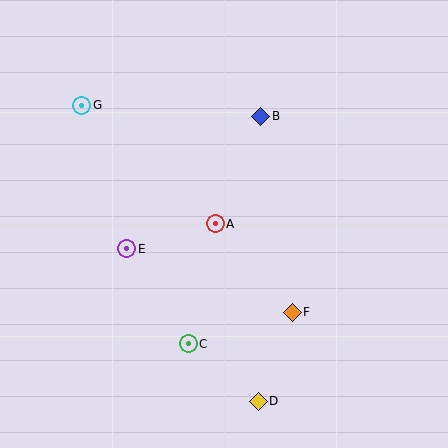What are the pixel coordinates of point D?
Point D is at (258, 401).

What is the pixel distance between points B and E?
The distance between B and E is 188 pixels.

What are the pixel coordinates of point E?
Point E is at (127, 249).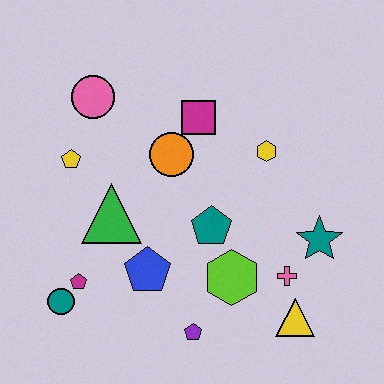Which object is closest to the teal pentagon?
The lime hexagon is closest to the teal pentagon.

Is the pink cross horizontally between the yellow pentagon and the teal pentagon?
No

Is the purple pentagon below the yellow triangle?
Yes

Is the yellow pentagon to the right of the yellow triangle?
No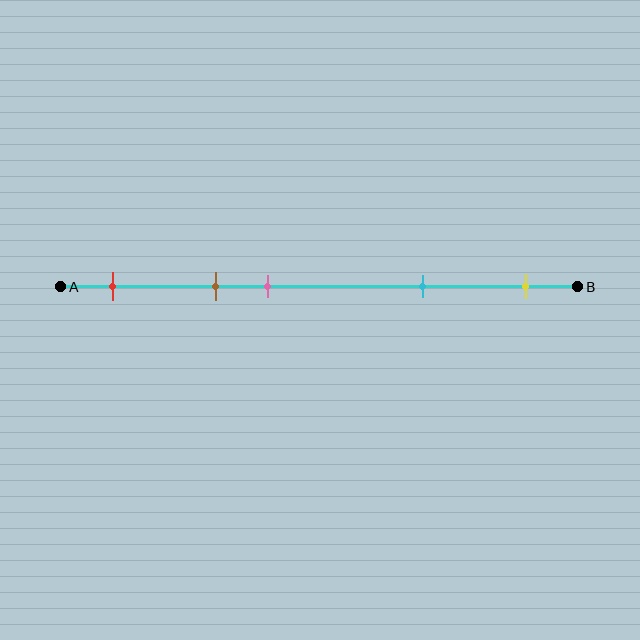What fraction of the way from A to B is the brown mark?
The brown mark is approximately 30% (0.3) of the way from A to B.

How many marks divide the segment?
There are 5 marks dividing the segment.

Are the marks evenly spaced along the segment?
No, the marks are not evenly spaced.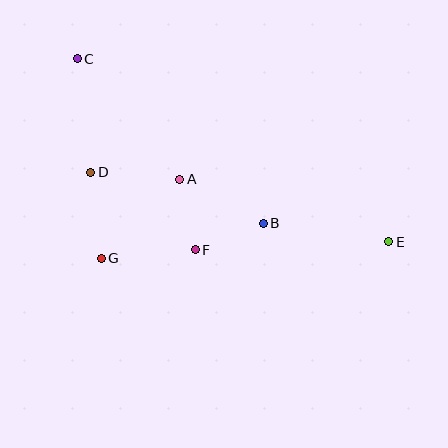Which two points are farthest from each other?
Points C and E are farthest from each other.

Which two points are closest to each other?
Points A and F are closest to each other.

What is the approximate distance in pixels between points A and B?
The distance between A and B is approximately 95 pixels.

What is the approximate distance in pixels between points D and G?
The distance between D and G is approximately 87 pixels.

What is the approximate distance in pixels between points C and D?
The distance between C and D is approximately 114 pixels.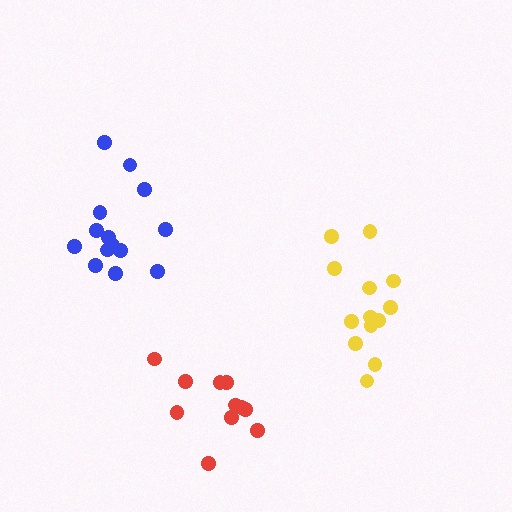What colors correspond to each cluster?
The clusters are colored: blue, yellow, red.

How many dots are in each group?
Group 1: 14 dots, Group 2: 13 dots, Group 3: 11 dots (38 total).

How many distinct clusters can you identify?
There are 3 distinct clusters.